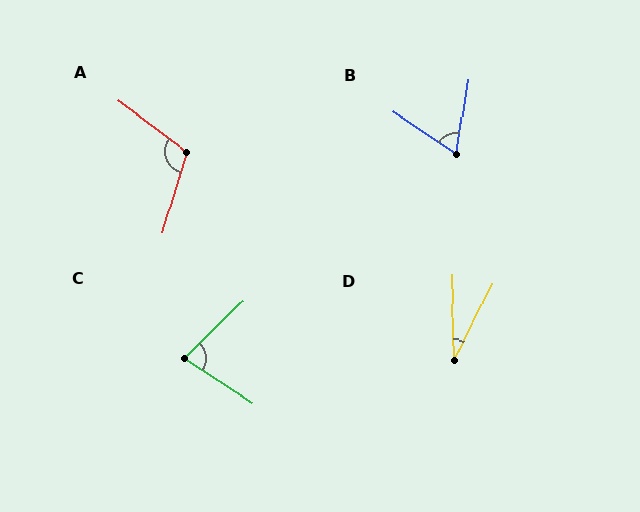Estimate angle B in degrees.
Approximately 65 degrees.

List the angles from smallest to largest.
D (28°), B (65°), C (78°), A (111°).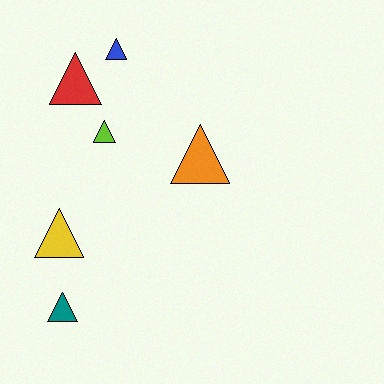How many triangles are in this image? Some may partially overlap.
There are 6 triangles.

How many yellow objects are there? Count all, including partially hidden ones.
There is 1 yellow object.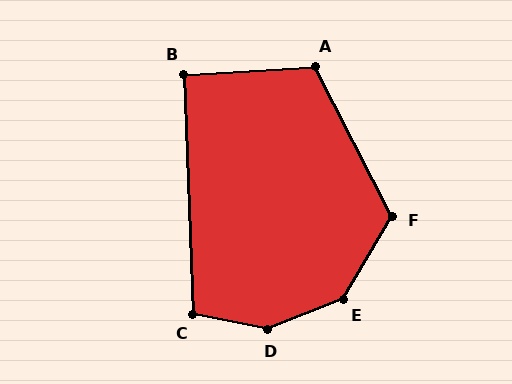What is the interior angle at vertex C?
Approximately 103 degrees (obtuse).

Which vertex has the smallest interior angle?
B, at approximately 91 degrees.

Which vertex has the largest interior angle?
D, at approximately 147 degrees.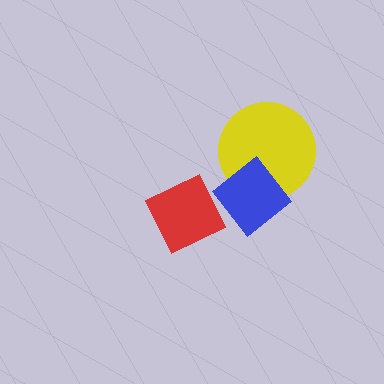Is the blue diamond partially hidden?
No, no other shape covers it.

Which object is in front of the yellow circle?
The blue diamond is in front of the yellow circle.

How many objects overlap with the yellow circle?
1 object overlaps with the yellow circle.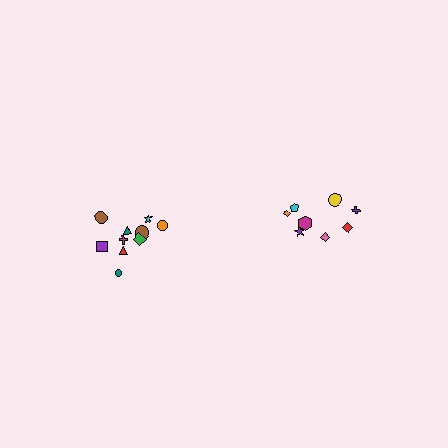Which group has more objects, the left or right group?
The left group.